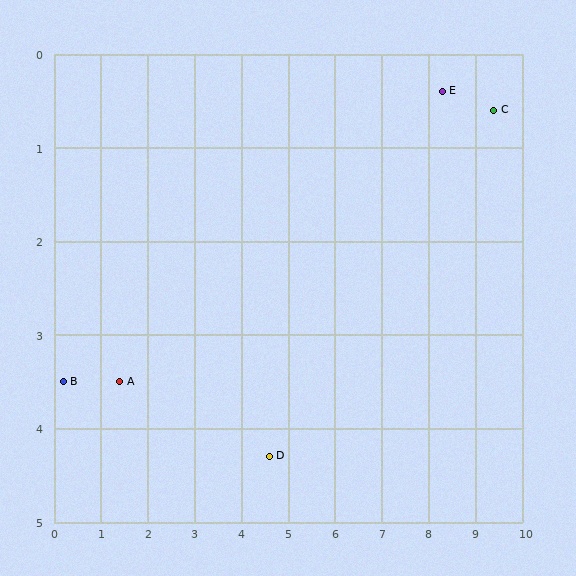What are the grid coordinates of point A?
Point A is at approximately (1.4, 3.5).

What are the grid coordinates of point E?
Point E is at approximately (8.3, 0.4).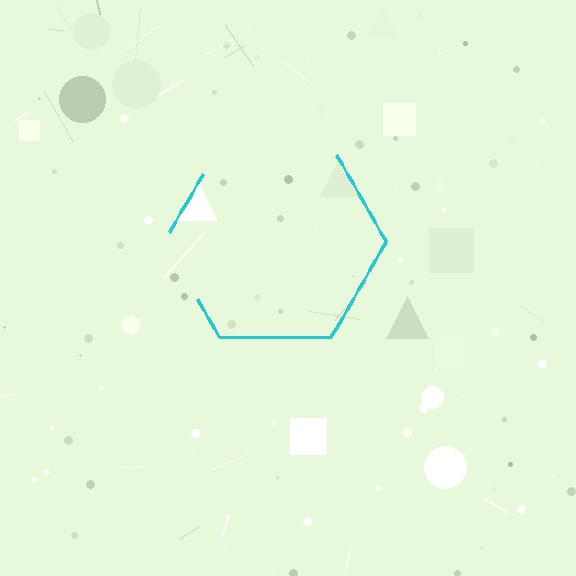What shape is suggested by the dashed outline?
The dashed outline suggests a hexagon.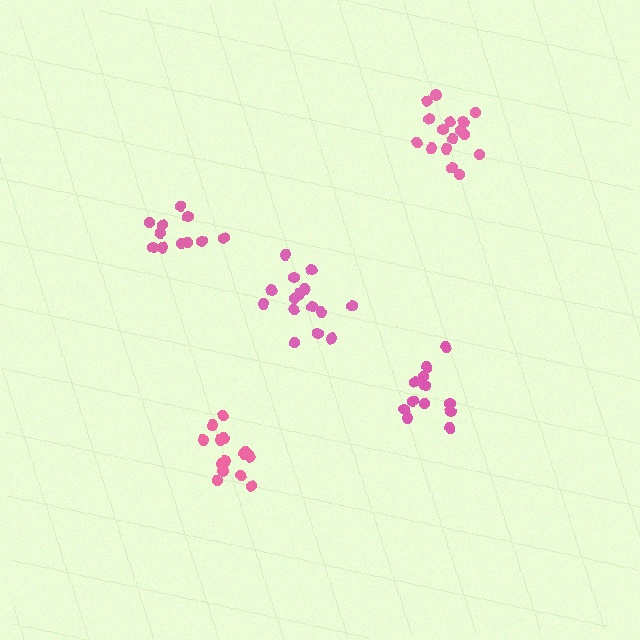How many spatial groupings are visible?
There are 5 spatial groupings.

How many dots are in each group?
Group 1: 16 dots, Group 2: 14 dots, Group 3: 15 dots, Group 4: 12 dots, Group 5: 11 dots (68 total).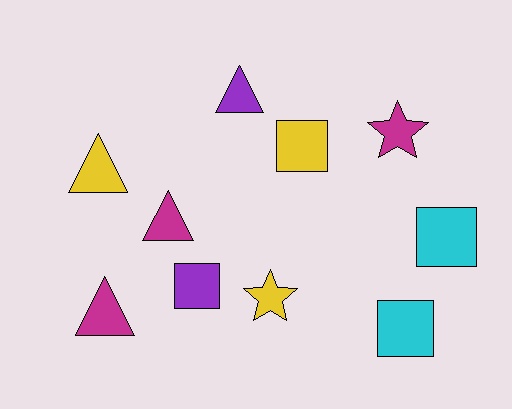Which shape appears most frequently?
Square, with 4 objects.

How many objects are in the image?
There are 10 objects.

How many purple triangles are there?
There is 1 purple triangle.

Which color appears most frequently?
Magenta, with 3 objects.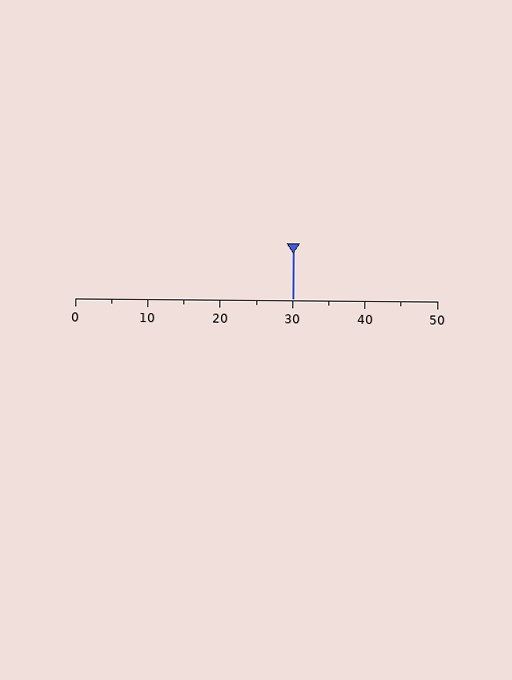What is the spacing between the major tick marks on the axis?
The major ticks are spaced 10 apart.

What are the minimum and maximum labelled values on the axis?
The axis runs from 0 to 50.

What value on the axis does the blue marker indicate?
The marker indicates approximately 30.